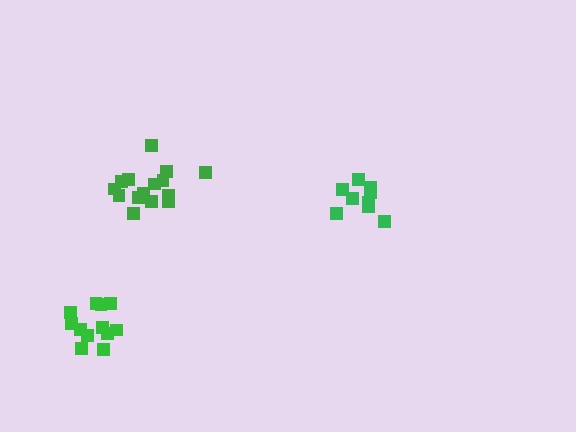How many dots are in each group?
Group 1: 12 dots, Group 2: 15 dots, Group 3: 9 dots (36 total).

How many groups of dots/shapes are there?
There are 3 groups.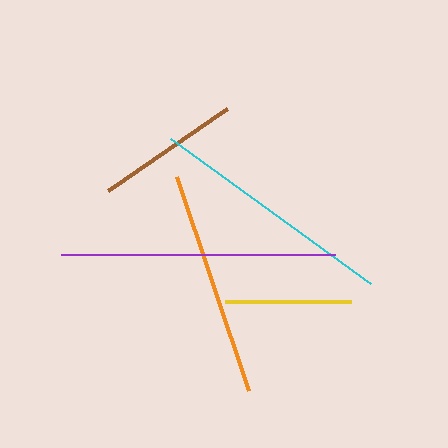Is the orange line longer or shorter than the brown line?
The orange line is longer than the brown line.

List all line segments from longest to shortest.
From longest to shortest: purple, cyan, orange, brown, yellow.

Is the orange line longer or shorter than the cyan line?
The cyan line is longer than the orange line.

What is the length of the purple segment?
The purple segment is approximately 274 pixels long.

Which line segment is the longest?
The purple line is the longest at approximately 274 pixels.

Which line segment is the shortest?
The yellow line is the shortest at approximately 127 pixels.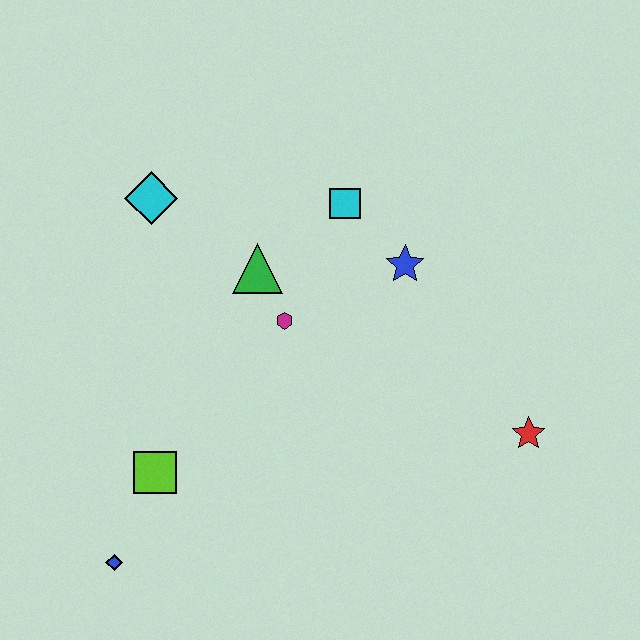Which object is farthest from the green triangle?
The blue diamond is farthest from the green triangle.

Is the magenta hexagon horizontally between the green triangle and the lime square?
No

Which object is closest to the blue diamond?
The lime square is closest to the blue diamond.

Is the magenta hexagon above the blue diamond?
Yes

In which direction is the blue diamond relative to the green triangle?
The blue diamond is below the green triangle.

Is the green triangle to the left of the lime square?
No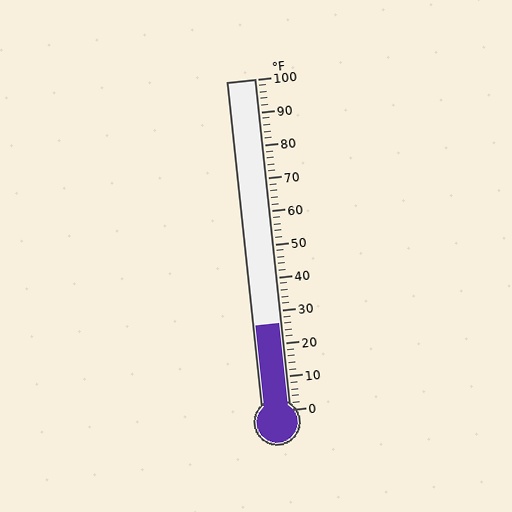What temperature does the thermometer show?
The thermometer shows approximately 26°F.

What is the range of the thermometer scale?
The thermometer scale ranges from 0°F to 100°F.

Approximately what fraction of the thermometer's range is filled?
The thermometer is filled to approximately 25% of its range.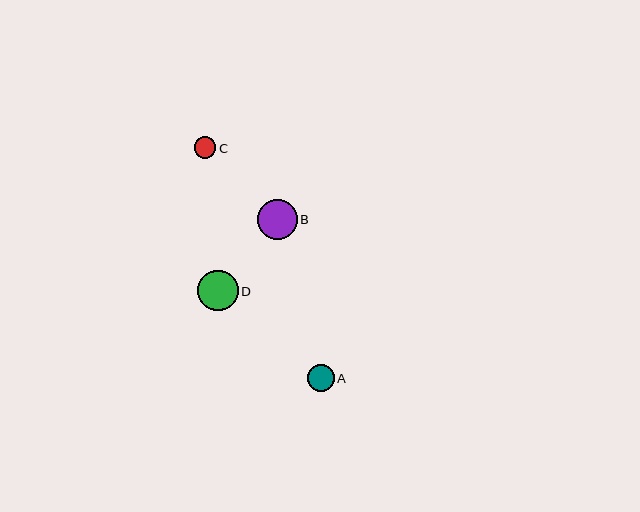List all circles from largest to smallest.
From largest to smallest: D, B, A, C.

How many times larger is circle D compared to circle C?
Circle D is approximately 1.9 times the size of circle C.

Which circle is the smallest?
Circle C is the smallest with a size of approximately 22 pixels.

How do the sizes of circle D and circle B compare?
Circle D and circle B are approximately the same size.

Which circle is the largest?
Circle D is the largest with a size of approximately 40 pixels.